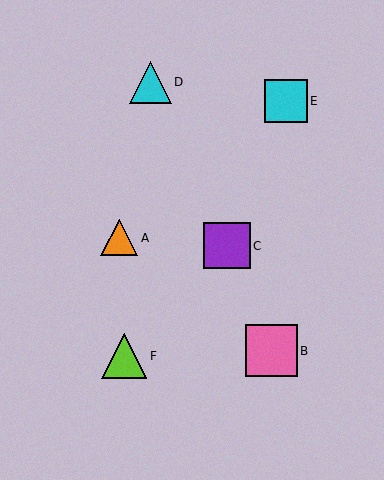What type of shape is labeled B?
Shape B is a pink square.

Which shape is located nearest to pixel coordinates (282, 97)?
The cyan square (labeled E) at (286, 101) is nearest to that location.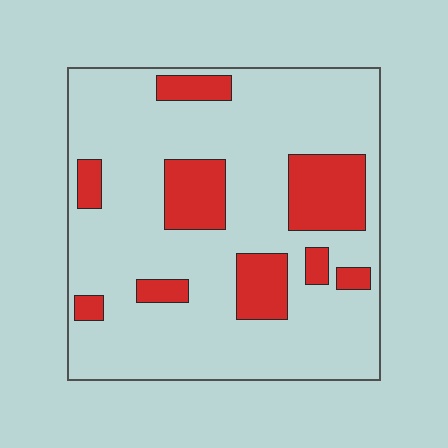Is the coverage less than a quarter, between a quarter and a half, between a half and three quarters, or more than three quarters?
Less than a quarter.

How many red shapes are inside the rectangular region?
9.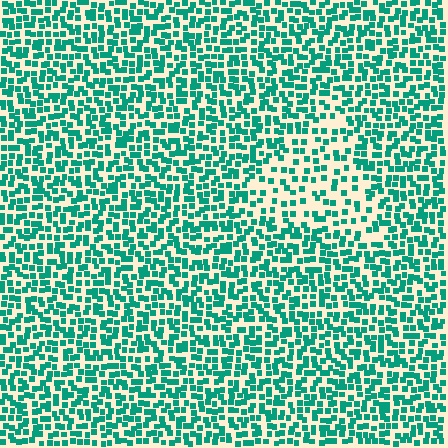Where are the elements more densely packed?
The elements are more densely packed outside the triangle boundary.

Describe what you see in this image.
The image contains small teal elements arranged at two different densities. A triangle-shaped region is visible where the elements are less densely packed than the surrounding area.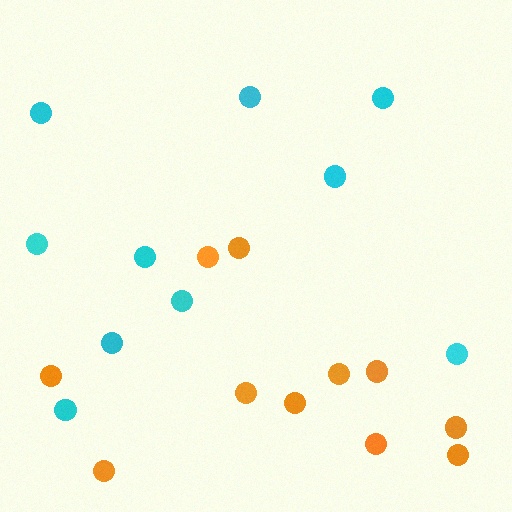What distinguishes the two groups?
There are 2 groups: one group of cyan circles (10) and one group of orange circles (11).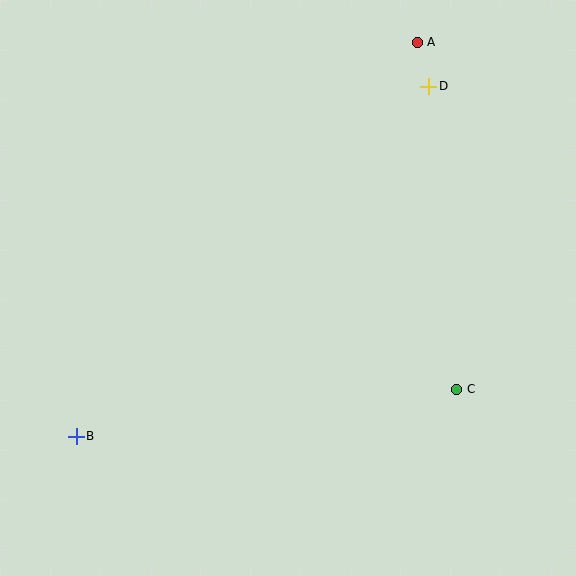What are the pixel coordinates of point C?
Point C is at (457, 389).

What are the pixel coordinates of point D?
Point D is at (429, 86).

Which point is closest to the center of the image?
Point C at (457, 389) is closest to the center.